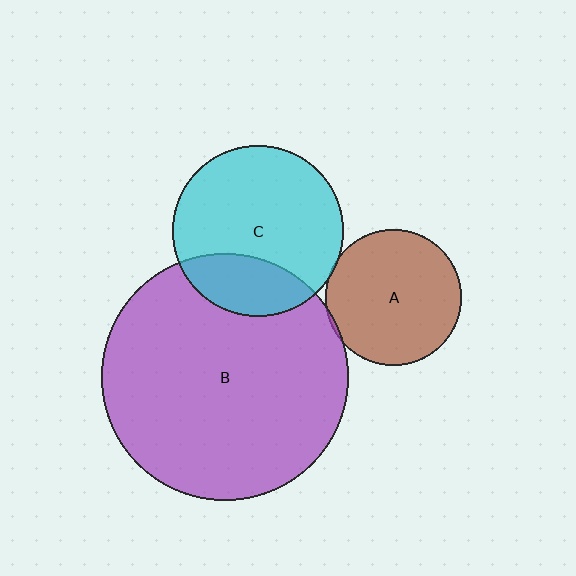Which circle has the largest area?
Circle B (purple).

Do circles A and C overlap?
Yes.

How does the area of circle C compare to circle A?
Approximately 1.6 times.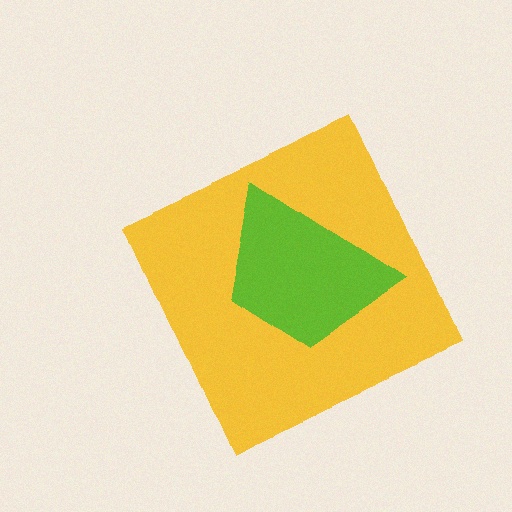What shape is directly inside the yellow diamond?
The lime trapezoid.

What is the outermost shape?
The yellow diamond.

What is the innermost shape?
The lime trapezoid.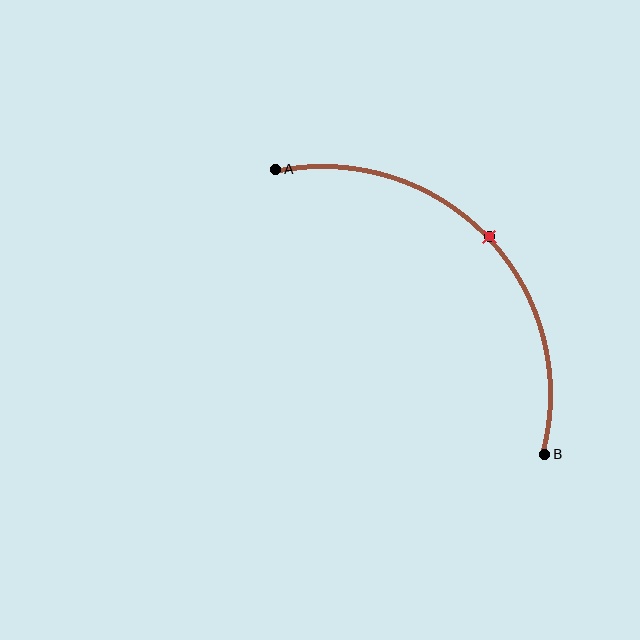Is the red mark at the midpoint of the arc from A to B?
Yes. The red mark lies on the arc at equal arc-length from both A and B — it is the arc midpoint.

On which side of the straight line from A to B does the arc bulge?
The arc bulges above and to the right of the straight line connecting A and B.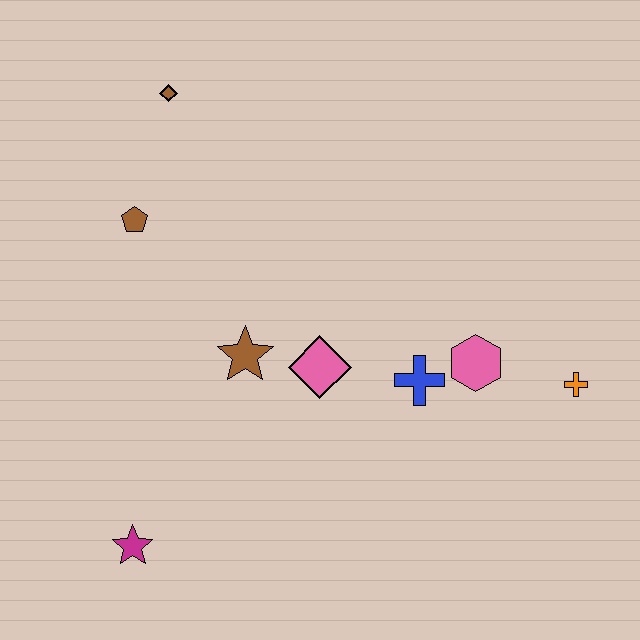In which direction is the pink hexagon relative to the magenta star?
The pink hexagon is to the right of the magenta star.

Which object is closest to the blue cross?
The pink hexagon is closest to the blue cross.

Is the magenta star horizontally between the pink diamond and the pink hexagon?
No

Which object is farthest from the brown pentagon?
The orange cross is farthest from the brown pentagon.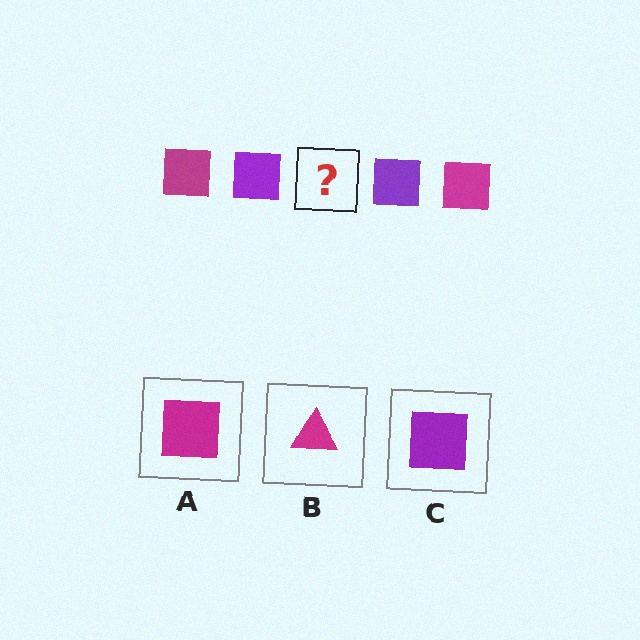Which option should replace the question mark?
Option A.